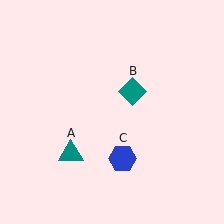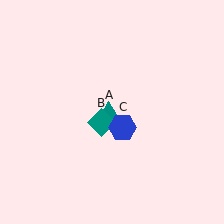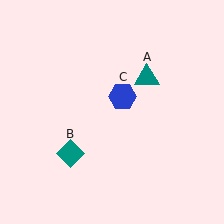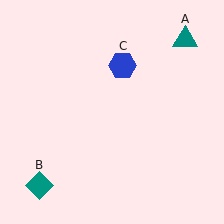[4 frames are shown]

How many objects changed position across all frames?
3 objects changed position: teal triangle (object A), teal diamond (object B), blue hexagon (object C).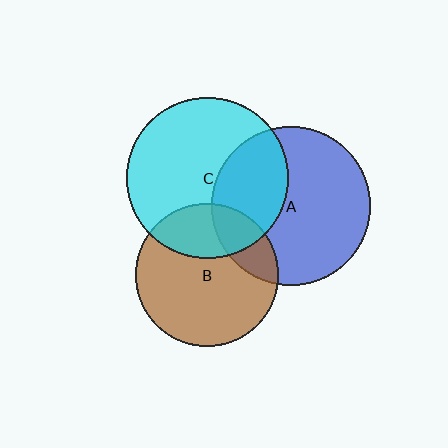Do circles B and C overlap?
Yes.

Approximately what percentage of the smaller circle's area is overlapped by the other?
Approximately 30%.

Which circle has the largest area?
Circle C (cyan).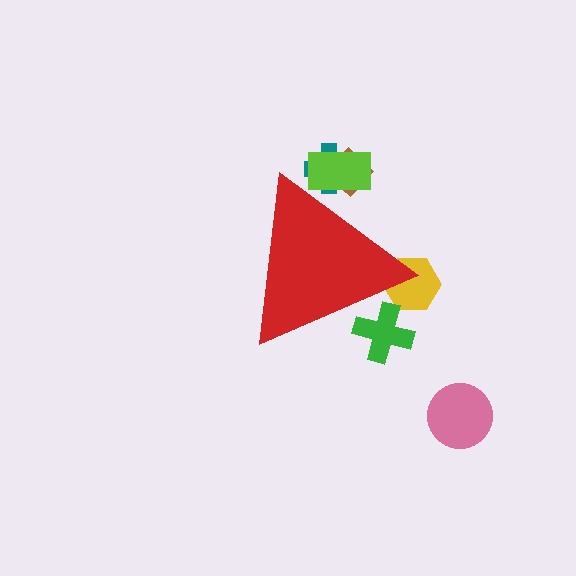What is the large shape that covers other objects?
A red triangle.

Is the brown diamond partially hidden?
Yes, the brown diamond is partially hidden behind the red triangle.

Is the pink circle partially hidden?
No, the pink circle is fully visible.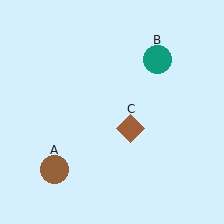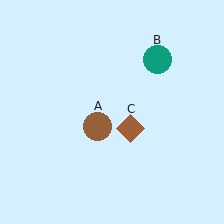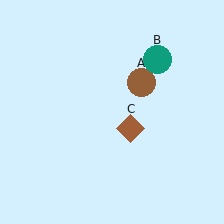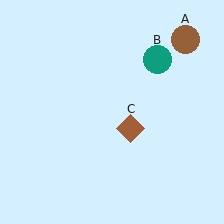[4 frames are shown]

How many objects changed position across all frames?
1 object changed position: brown circle (object A).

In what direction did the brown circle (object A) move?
The brown circle (object A) moved up and to the right.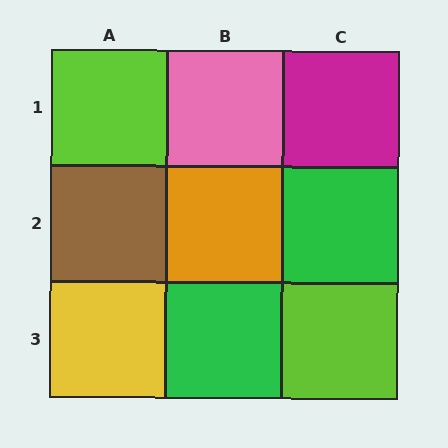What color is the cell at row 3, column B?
Green.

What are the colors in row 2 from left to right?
Brown, orange, green.